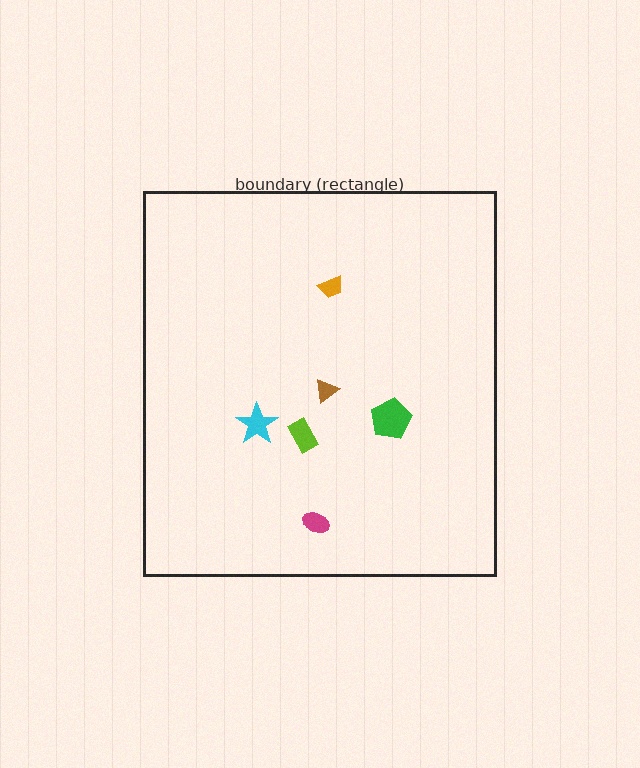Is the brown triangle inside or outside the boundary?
Inside.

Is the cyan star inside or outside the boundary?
Inside.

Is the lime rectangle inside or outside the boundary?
Inside.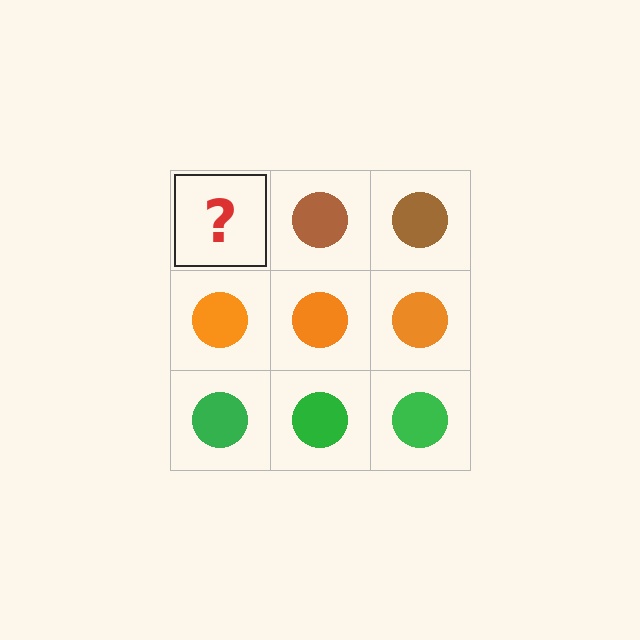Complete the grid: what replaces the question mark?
The question mark should be replaced with a brown circle.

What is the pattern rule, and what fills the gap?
The rule is that each row has a consistent color. The gap should be filled with a brown circle.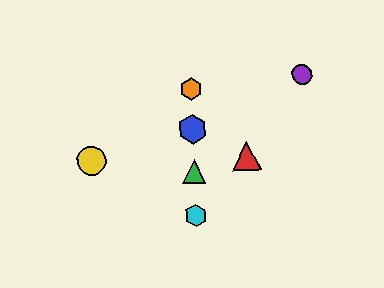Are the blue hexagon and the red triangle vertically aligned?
No, the blue hexagon is at x≈192 and the red triangle is at x≈247.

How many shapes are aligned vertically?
4 shapes (the blue hexagon, the green triangle, the orange hexagon, the cyan hexagon) are aligned vertically.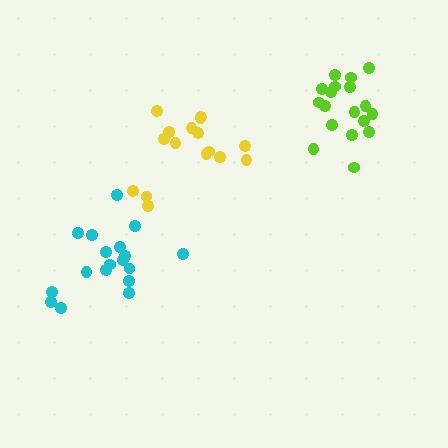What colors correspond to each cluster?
The clusters are colored: yellow, cyan, lime.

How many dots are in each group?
Group 1: 16 dots, Group 2: 18 dots, Group 3: 18 dots (52 total).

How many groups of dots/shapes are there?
There are 3 groups.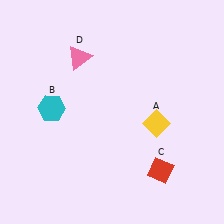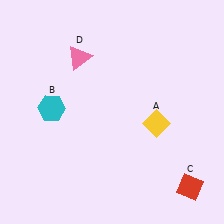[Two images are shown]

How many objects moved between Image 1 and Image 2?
1 object moved between the two images.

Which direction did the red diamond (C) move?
The red diamond (C) moved right.